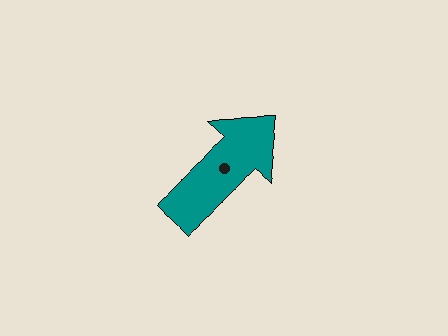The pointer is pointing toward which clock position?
Roughly 2 o'clock.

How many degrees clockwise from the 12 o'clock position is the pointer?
Approximately 47 degrees.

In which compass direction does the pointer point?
Northeast.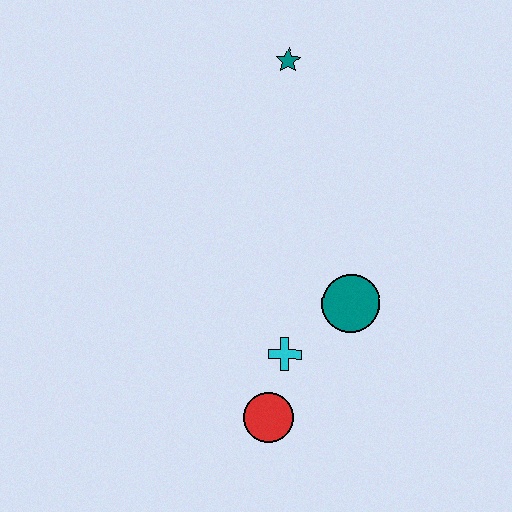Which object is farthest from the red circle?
The teal star is farthest from the red circle.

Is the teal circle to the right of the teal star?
Yes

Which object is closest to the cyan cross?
The red circle is closest to the cyan cross.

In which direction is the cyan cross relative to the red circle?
The cyan cross is above the red circle.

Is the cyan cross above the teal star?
No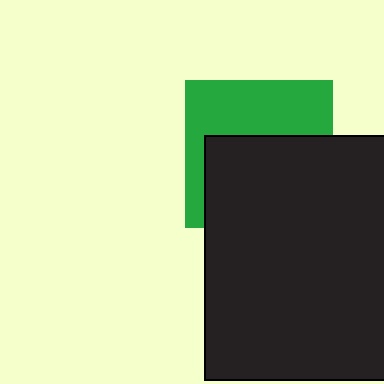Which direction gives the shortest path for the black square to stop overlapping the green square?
Moving down gives the shortest separation.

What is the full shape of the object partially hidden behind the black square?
The partially hidden object is a green square.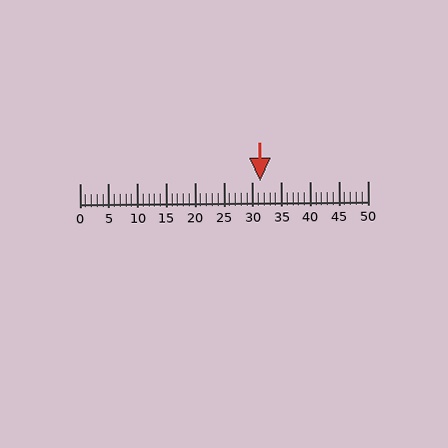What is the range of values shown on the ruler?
The ruler shows values from 0 to 50.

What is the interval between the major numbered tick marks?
The major tick marks are spaced 5 units apart.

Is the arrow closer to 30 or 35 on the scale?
The arrow is closer to 30.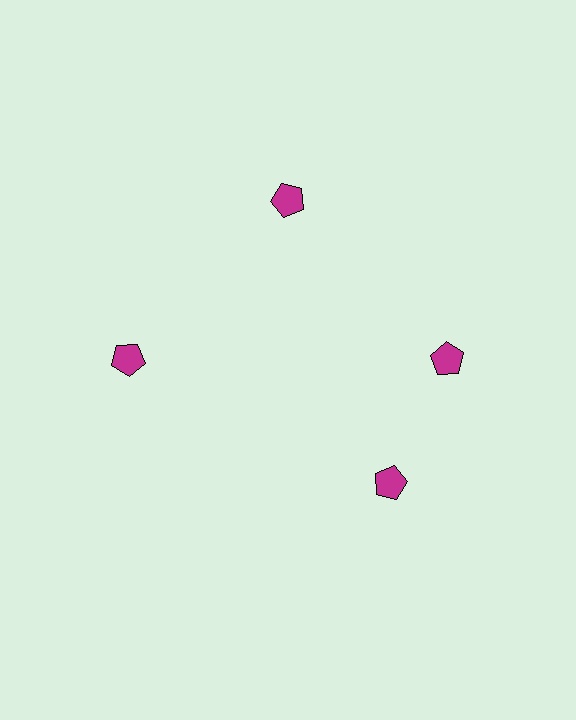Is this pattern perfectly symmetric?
No. The 4 magenta pentagons are arranged in a ring, but one element near the 6 o'clock position is rotated out of alignment along the ring, breaking the 4-fold rotational symmetry.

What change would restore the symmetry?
The symmetry would be restored by rotating it back into even spacing with its neighbors so that all 4 pentagons sit at equal angles and equal distance from the center.